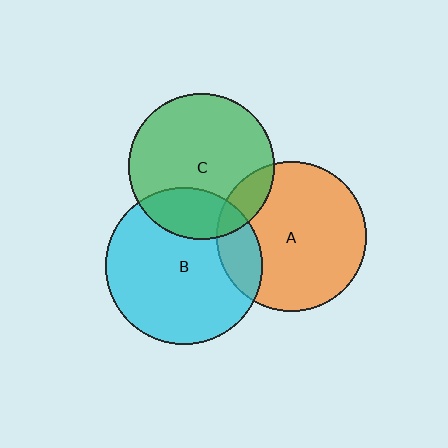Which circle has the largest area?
Circle B (cyan).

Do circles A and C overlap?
Yes.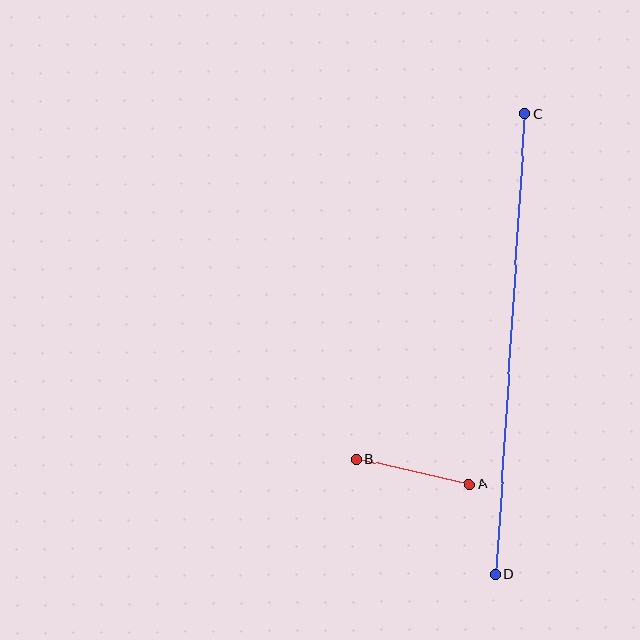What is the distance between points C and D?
The distance is approximately 462 pixels.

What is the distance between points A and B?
The distance is approximately 116 pixels.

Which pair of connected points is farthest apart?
Points C and D are farthest apart.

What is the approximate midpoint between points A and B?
The midpoint is at approximately (413, 471) pixels.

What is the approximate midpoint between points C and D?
The midpoint is at approximately (510, 344) pixels.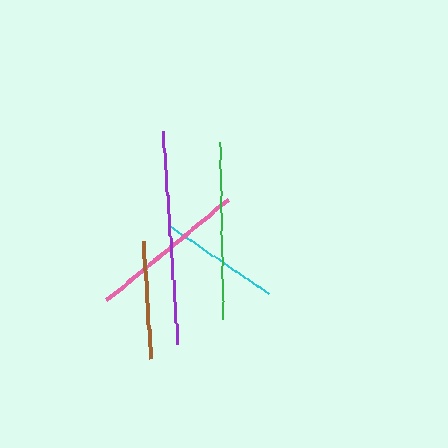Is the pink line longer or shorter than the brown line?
The pink line is longer than the brown line.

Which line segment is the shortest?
The brown line is the shortest at approximately 118 pixels.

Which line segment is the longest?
The purple line is the longest at approximately 215 pixels.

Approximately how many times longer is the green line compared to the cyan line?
The green line is approximately 1.5 times the length of the cyan line.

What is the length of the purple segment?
The purple segment is approximately 215 pixels long.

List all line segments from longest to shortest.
From longest to shortest: purple, green, pink, cyan, brown.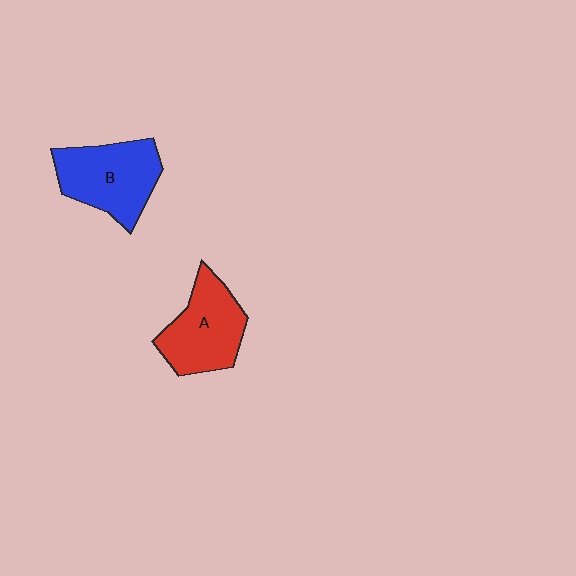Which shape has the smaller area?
Shape A (red).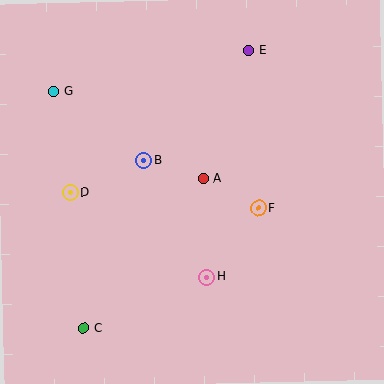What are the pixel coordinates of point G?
Point G is at (54, 91).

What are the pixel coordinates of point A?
Point A is at (203, 179).